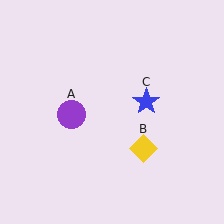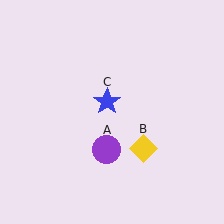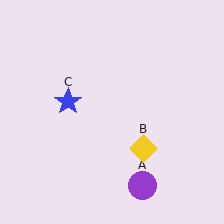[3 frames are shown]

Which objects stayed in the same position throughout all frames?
Yellow diamond (object B) remained stationary.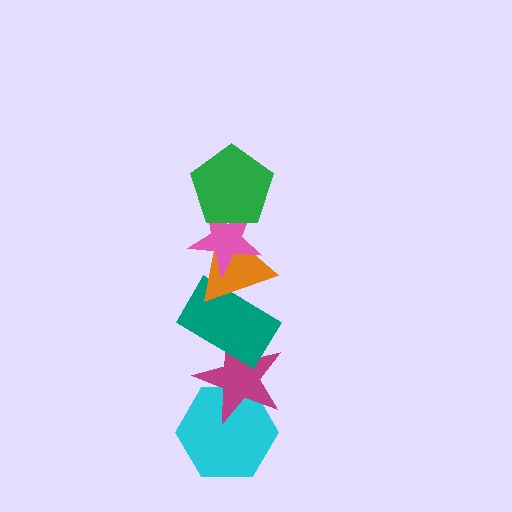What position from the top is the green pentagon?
The green pentagon is 1st from the top.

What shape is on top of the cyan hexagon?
The magenta star is on top of the cyan hexagon.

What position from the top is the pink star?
The pink star is 2nd from the top.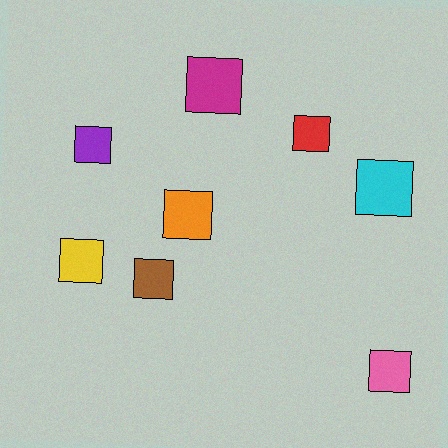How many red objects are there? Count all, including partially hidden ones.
There is 1 red object.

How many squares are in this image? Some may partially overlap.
There are 8 squares.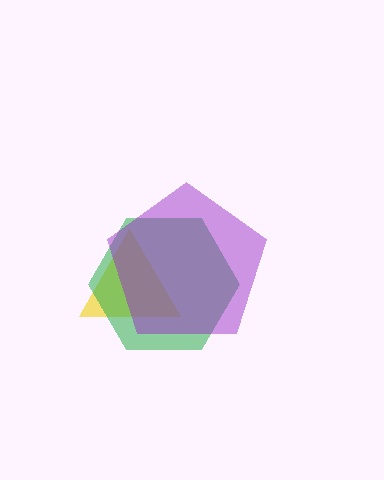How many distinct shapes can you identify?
There are 3 distinct shapes: a yellow triangle, a green hexagon, a purple pentagon.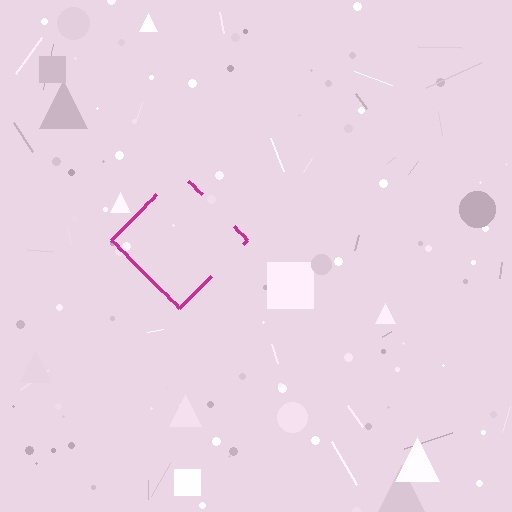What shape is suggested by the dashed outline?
The dashed outline suggests a diamond.